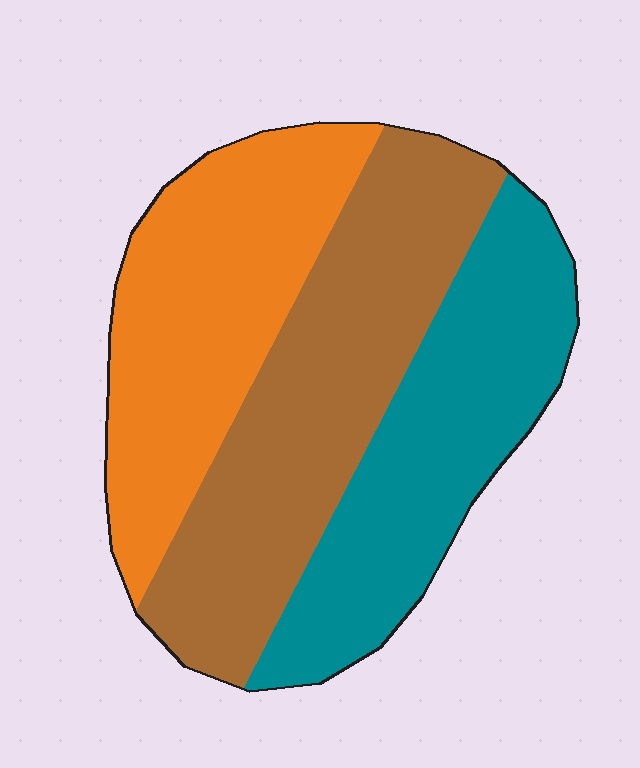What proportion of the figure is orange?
Orange covers roughly 30% of the figure.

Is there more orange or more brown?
Brown.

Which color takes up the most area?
Brown, at roughly 35%.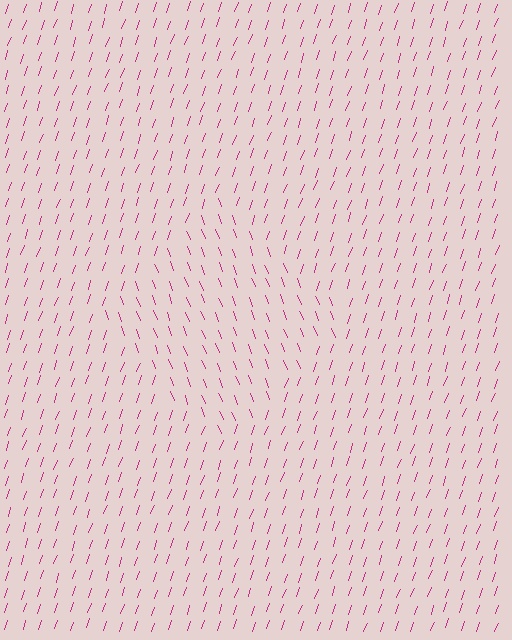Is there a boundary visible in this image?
Yes, there is a texture boundary formed by a change in line orientation.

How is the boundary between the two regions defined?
The boundary is defined purely by a change in line orientation (approximately 40 degrees difference). All lines are the same color and thickness.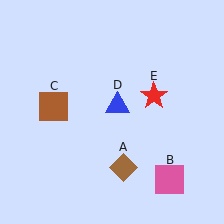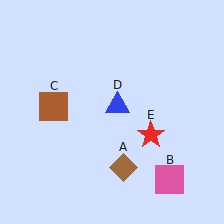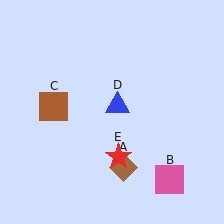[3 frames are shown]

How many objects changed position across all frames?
1 object changed position: red star (object E).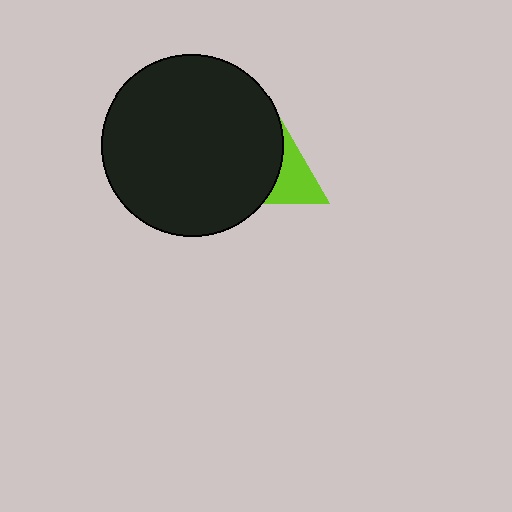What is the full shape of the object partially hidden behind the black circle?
The partially hidden object is a lime triangle.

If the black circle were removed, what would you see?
You would see the complete lime triangle.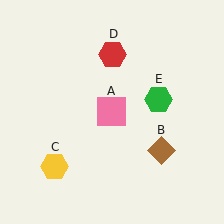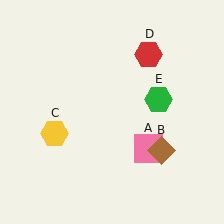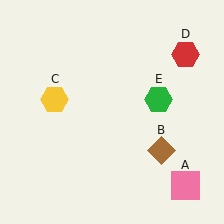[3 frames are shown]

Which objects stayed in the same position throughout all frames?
Brown diamond (object B) and green hexagon (object E) remained stationary.